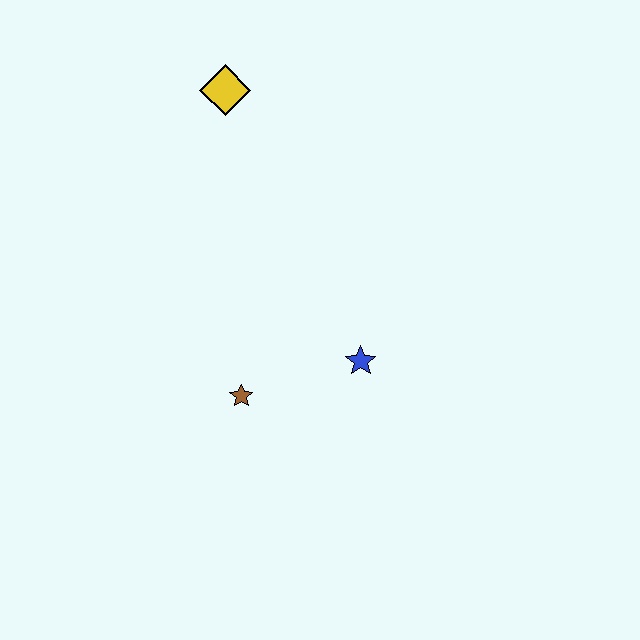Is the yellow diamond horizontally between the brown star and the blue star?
No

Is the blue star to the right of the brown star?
Yes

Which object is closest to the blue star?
The brown star is closest to the blue star.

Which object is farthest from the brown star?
The yellow diamond is farthest from the brown star.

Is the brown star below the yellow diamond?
Yes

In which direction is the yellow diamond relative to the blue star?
The yellow diamond is above the blue star.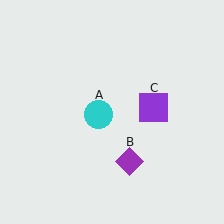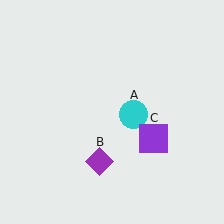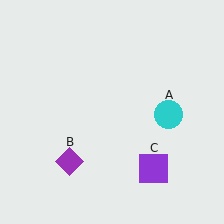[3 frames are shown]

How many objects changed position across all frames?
3 objects changed position: cyan circle (object A), purple diamond (object B), purple square (object C).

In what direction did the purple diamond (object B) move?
The purple diamond (object B) moved left.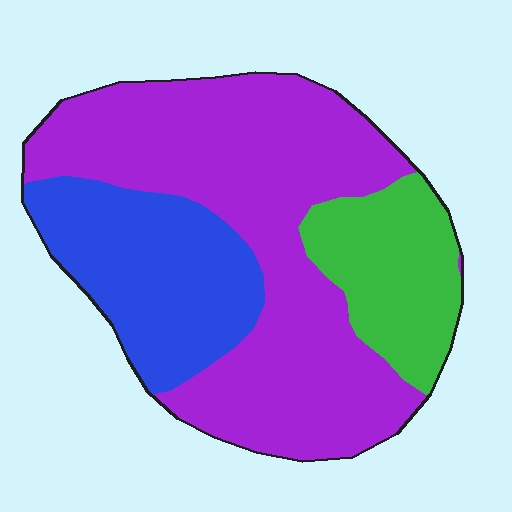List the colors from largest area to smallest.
From largest to smallest: purple, blue, green.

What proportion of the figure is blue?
Blue covers about 25% of the figure.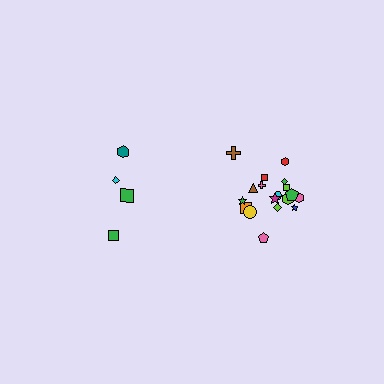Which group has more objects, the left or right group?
The right group.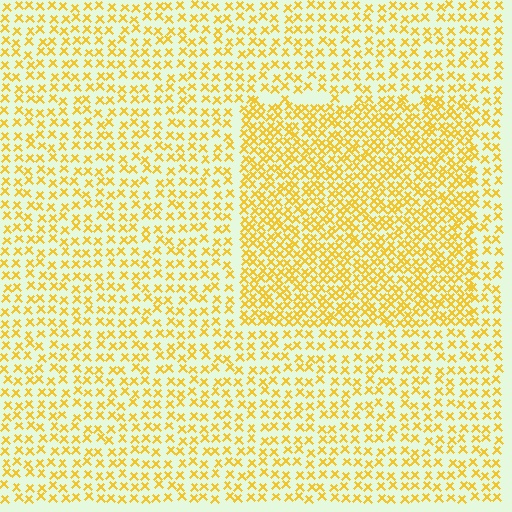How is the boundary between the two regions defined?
The boundary is defined by a change in element density (approximately 1.9x ratio). All elements are the same color, size, and shape.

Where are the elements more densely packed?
The elements are more densely packed inside the rectangle boundary.